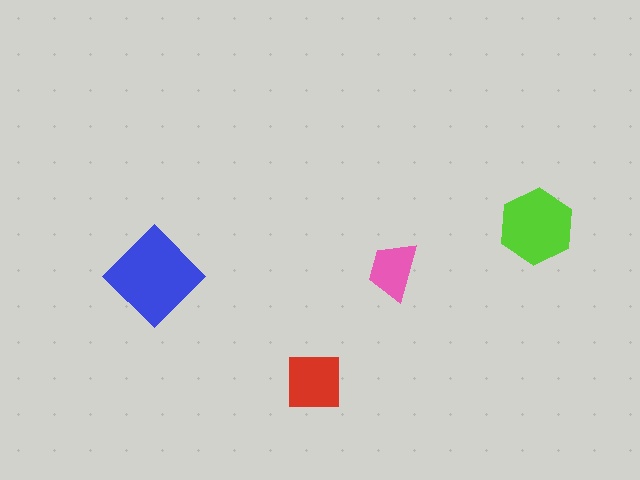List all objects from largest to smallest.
The blue diamond, the lime hexagon, the red square, the pink trapezoid.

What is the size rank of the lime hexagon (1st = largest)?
2nd.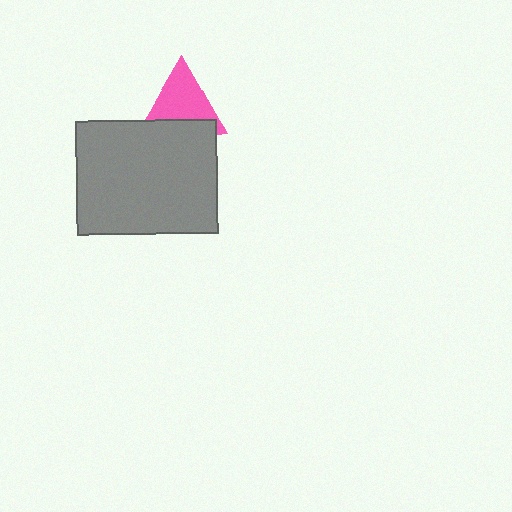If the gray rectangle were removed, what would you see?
You would see the complete pink triangle.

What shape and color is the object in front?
The object in front is a gray rectangle.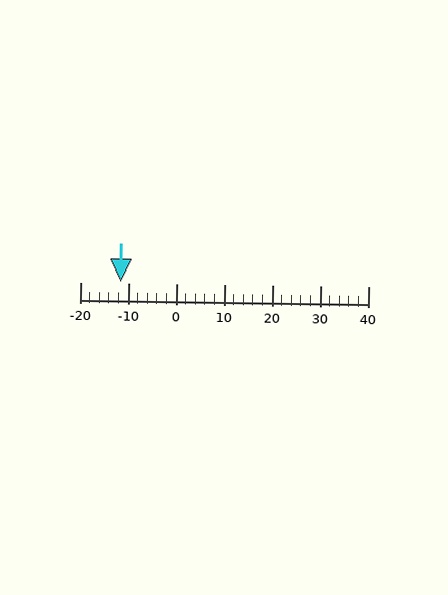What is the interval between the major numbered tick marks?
The major tick marks are spaced 10 units apart.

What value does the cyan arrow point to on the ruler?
The cyan arrow points to approximately -12.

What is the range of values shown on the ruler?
The ruler shows values from -20 to 40.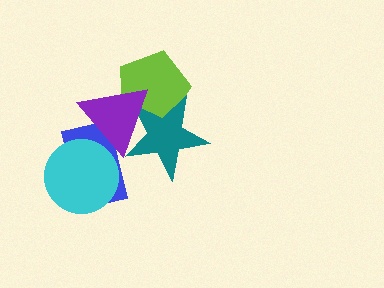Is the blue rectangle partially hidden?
Yes, it is partially covered by another shape.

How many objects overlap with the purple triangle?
4 objects overlap with the purple triangle.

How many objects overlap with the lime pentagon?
2 objects overlap with the lime pentagon.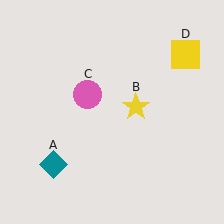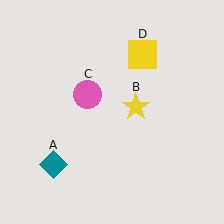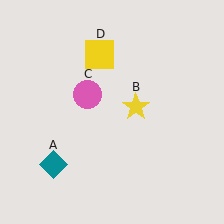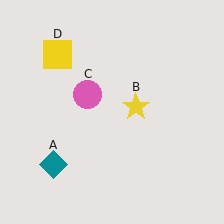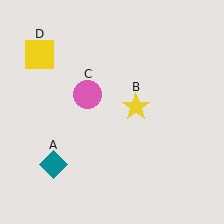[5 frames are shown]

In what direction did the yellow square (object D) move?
The yellow square (object D) moved left.